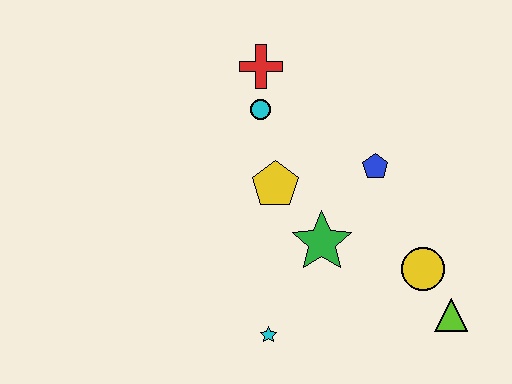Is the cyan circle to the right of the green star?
No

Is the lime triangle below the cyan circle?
Yes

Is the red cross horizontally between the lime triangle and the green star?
No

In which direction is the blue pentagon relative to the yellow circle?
The blue pentagon is above the yellow circle.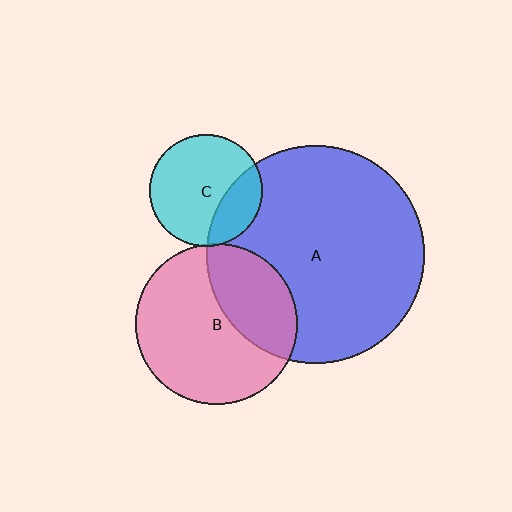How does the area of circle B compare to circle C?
Approximately 2.1 times.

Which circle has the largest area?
Circle A (blue).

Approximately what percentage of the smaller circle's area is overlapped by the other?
Approximately 35%.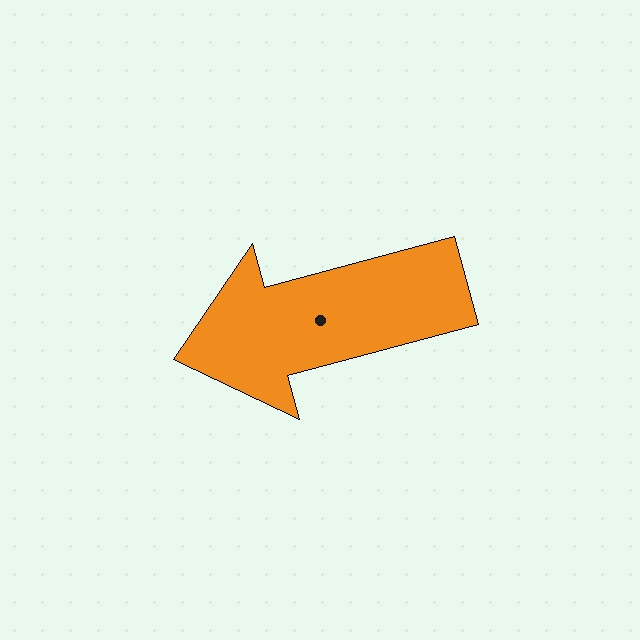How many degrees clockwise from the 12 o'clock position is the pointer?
Approximately 255 degrees.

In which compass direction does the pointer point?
West.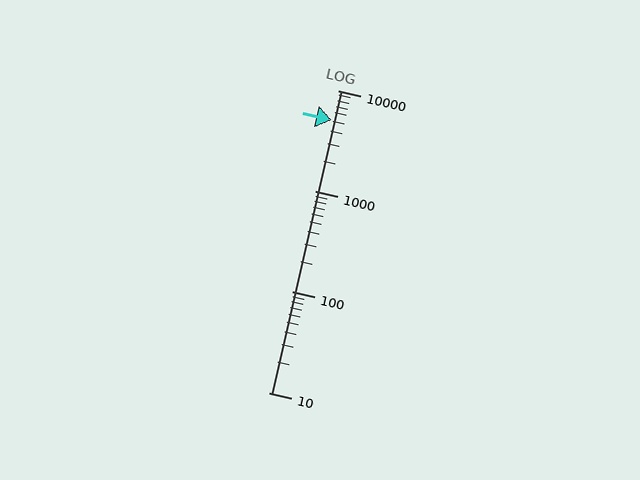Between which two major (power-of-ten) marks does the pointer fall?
The pointer is between 1000 and 10000.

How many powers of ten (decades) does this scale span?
The scale spans 3 decades, from 10 to 10000.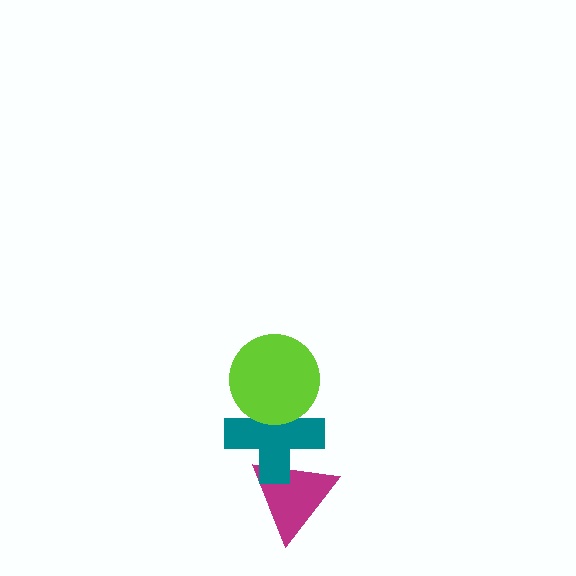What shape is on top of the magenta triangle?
The teal cross is on top of the magenta triangle.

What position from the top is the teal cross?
The teal cross is 2nd from the top.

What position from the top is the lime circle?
The lime circle is 1st from the top.